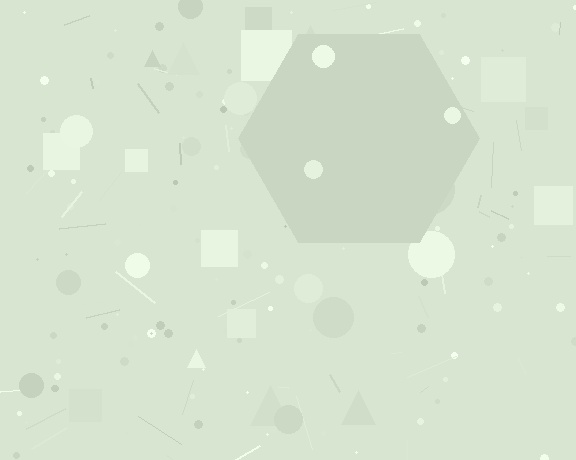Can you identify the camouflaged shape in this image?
The camouflaged shape is a hexagon.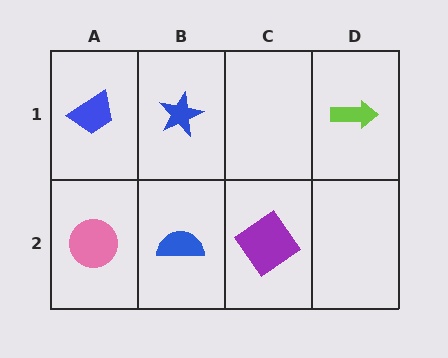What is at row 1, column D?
A lime arrow.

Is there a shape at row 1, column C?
No, that cell is empty.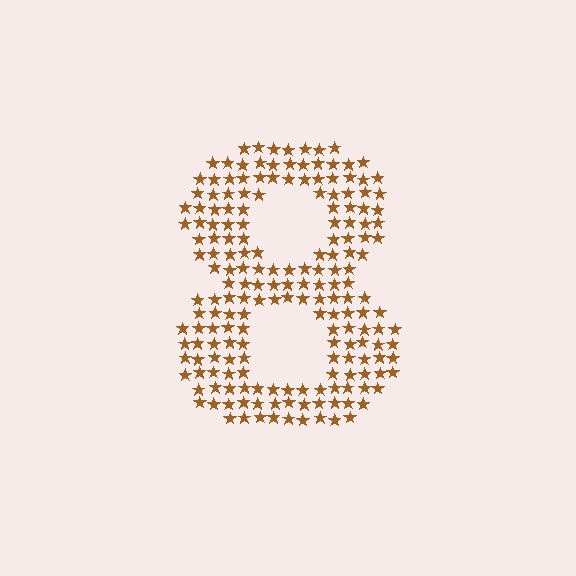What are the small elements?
The small elements are stars.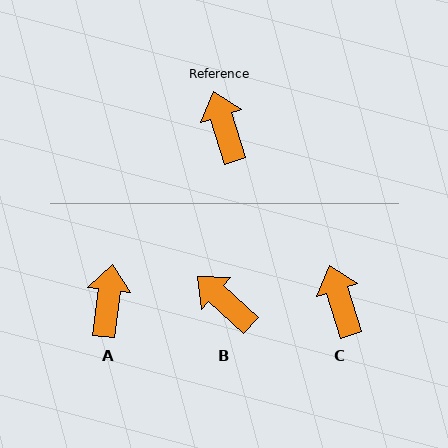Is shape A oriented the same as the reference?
No, it is off by about 24 degrees.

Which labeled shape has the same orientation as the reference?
C.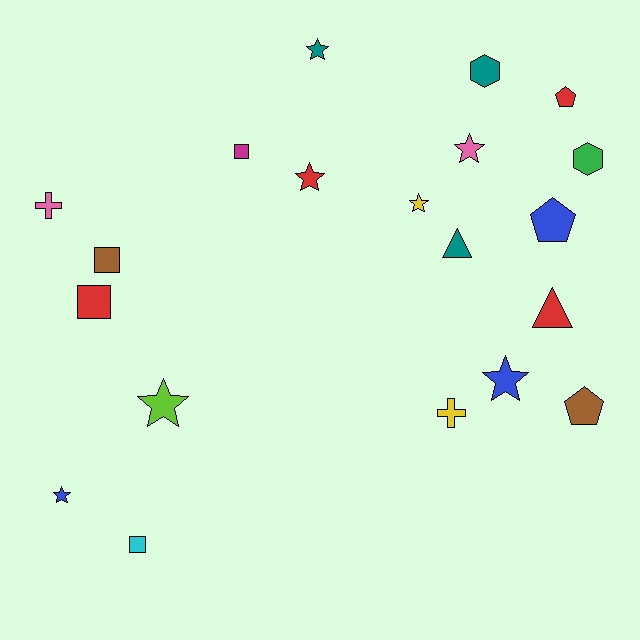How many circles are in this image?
There are no circles.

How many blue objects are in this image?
There are 3 blue objects.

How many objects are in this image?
There are 20 objects.